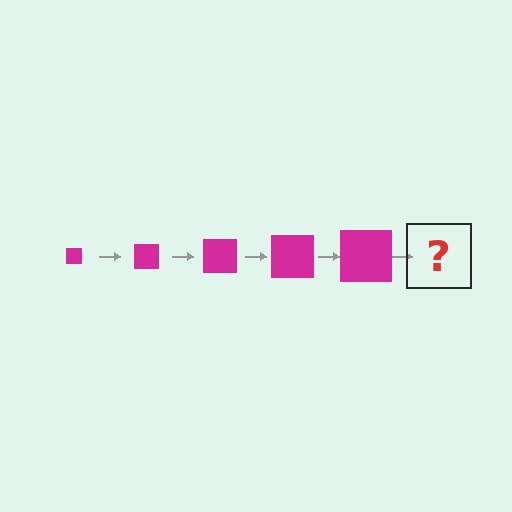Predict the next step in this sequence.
The next step is a magenta square, larger than the previous one.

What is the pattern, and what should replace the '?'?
The pattern is that the square gets progressively larger each step. The '?' should be a magenta square, larger than the previous one.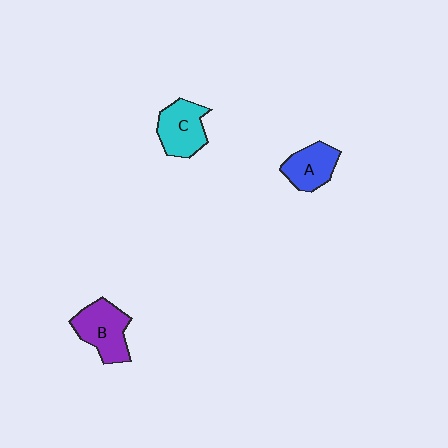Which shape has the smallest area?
Shape A (blue).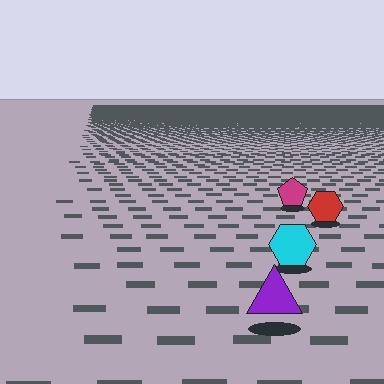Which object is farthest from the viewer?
The magenta pentagon is farthest from the viewer. It appears smaller and the ground texture around it is denser.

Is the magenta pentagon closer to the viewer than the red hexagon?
No. The red hexagon is closer — you can tell from the texture gradient: the ground texture is coarser near it.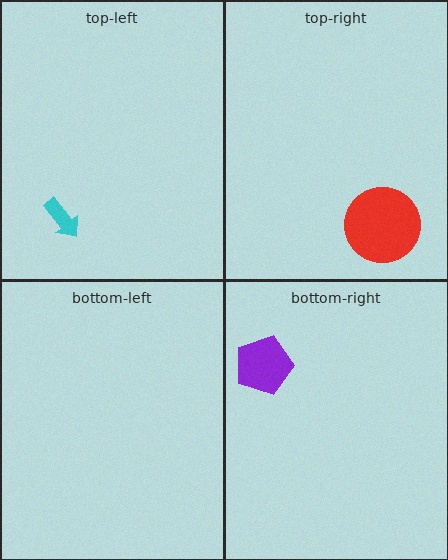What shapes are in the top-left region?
The cyan arrow.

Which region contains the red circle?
The top-right region.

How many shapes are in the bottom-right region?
1.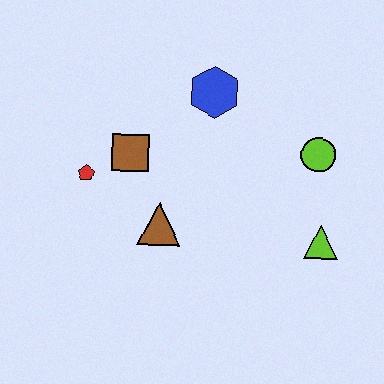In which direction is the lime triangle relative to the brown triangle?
The lime triangle is to the right of the brown triangle.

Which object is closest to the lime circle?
The lime triangle is closest to the lime circle.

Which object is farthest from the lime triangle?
The red pentagon is farthest from the lime triangle.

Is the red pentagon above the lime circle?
No